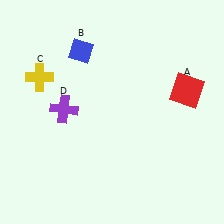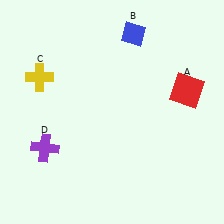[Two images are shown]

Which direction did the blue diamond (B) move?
The blue diamond (B) moved right.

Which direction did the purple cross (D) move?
The purple cross (D) moved down.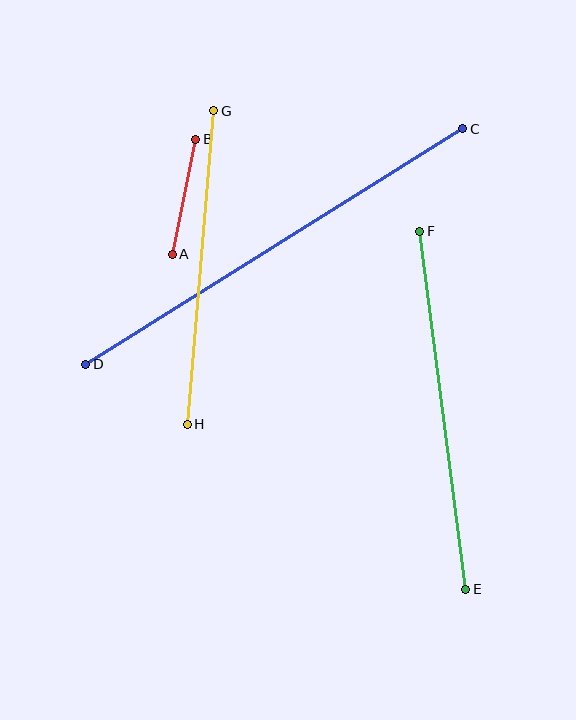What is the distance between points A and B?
The distance is approximately 117 pixels.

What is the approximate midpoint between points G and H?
The midpoint is at approximately (201, 268) pixels.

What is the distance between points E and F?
The distance is approximately 361 pixels.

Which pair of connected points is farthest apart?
Points C and D are farthest apart.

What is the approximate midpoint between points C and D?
The midpoint is at approximately (274, 247) pixels.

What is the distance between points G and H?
The distance is approximately 314 pixels.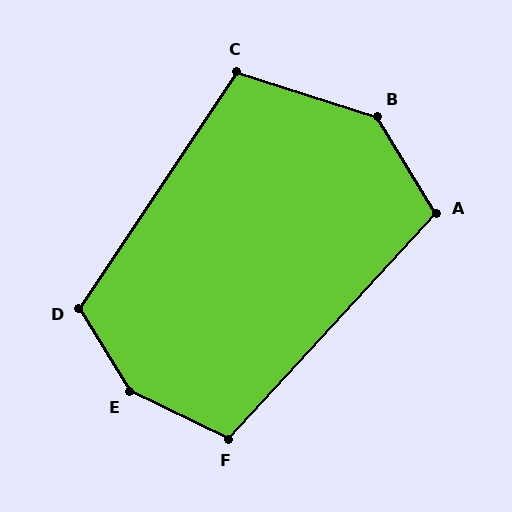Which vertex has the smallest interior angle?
C, at approximately 106 degrees.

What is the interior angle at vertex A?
Approximately 106 degrees (obtuse).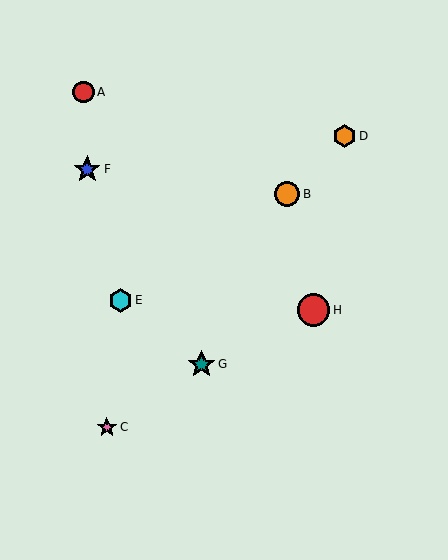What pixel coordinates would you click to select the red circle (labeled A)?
Click at (83, 92) to select the red circle A.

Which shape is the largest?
The red circle (labeled H) is the largest.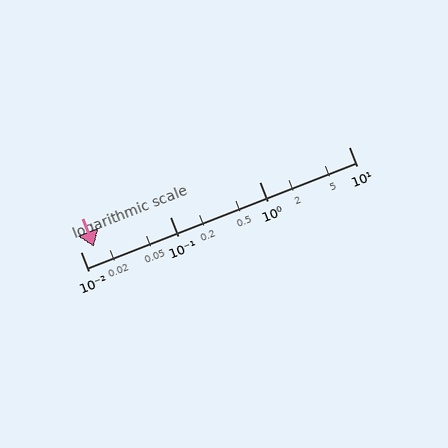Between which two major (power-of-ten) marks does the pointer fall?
The pointer is between 0.01 and 0.1.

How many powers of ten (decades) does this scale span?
The scale spans 3 decades, from 0.01 to 10.